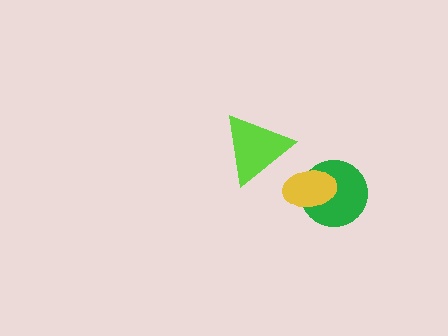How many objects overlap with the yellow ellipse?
1 object overlaps with the yellow ellipse.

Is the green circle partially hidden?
Yes, it is partially covered by another shape.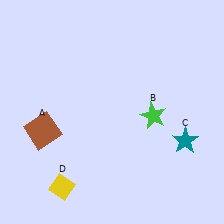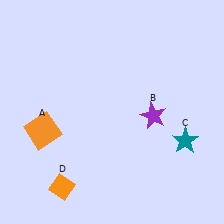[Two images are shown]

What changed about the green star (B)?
In Image 1, B is green. In Image 2, it changed to purple.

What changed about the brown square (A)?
In Image 1, A is brown. In Image 2, it changed to orange.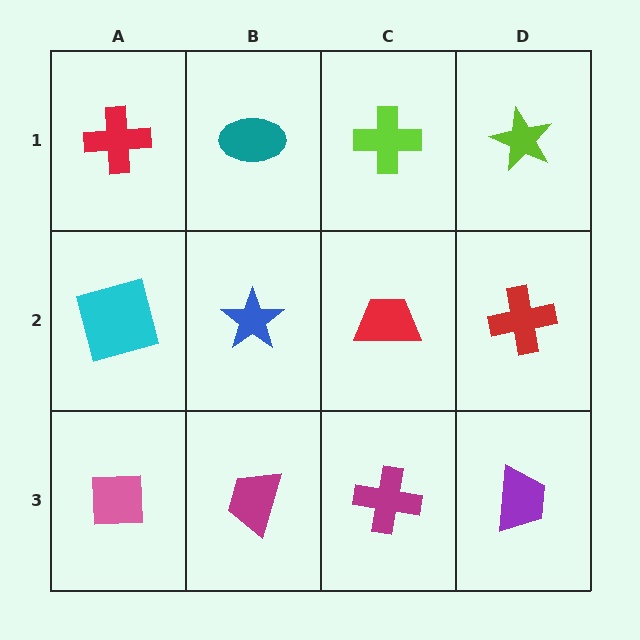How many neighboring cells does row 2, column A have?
3.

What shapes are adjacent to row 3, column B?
A blue star (row 2, column B), a pink square (row 3, column A), a magenta cross (row 3, column C).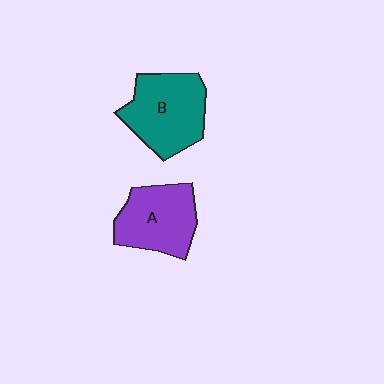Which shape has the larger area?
Shape B (teal).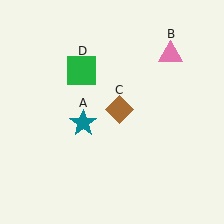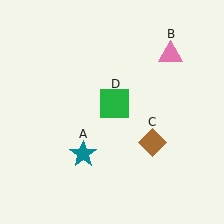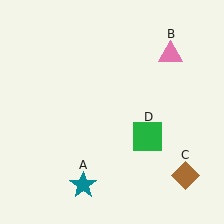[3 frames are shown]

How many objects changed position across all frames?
3 objects changed position: teal star (object A), brown diamond (object C), green square (object D).